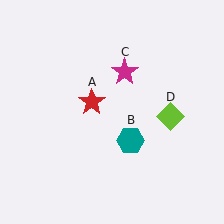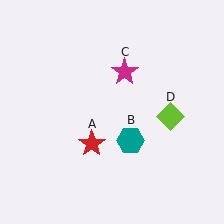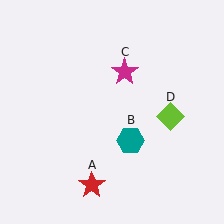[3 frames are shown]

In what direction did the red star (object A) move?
The red star (object A) moved down.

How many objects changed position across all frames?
1 object changed position: red star (object A).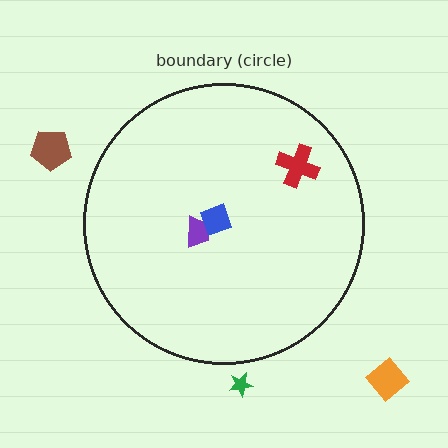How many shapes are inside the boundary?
3 inside, 3 outside.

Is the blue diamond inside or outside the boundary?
Inside.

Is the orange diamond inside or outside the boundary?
Outside.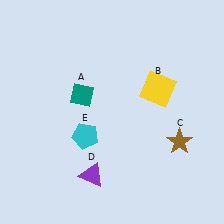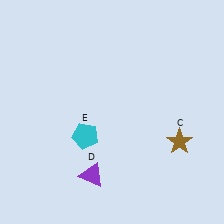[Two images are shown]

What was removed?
The yellow square (B), the teal diamond (A) were removed in Image 2.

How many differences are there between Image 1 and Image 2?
There are 2 differences between the two images.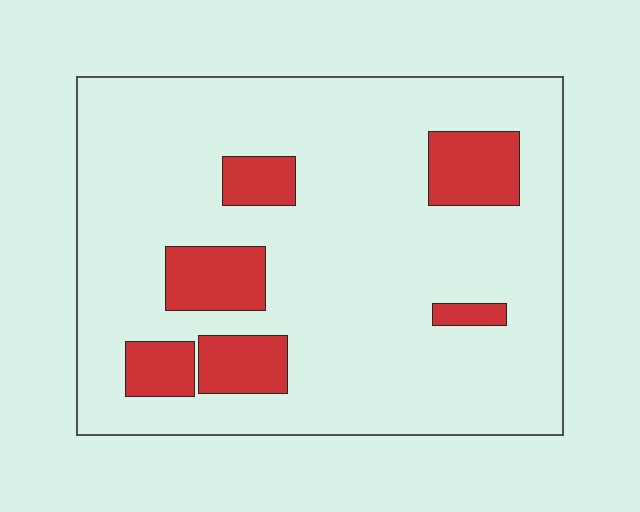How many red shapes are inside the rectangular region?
6.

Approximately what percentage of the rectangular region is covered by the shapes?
Approximately 15%.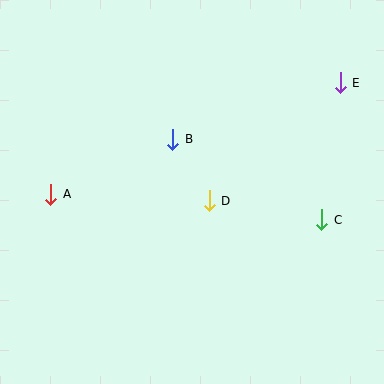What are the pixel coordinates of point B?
Point B is at (173, 139).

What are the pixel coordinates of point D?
Point D is at (209, 201).